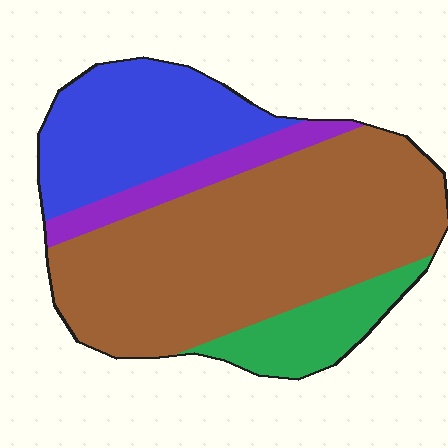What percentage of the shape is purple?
Purple covers about 10% of the shape.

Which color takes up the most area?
Brown, at roughly 55%.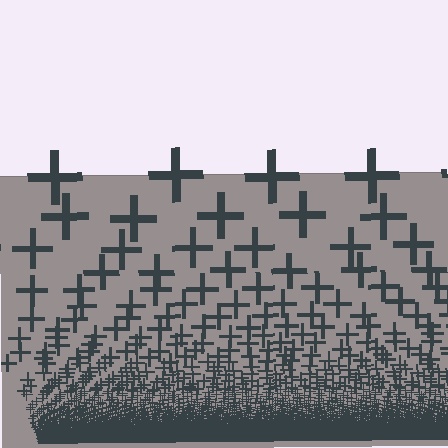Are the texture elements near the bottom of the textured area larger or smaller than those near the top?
Smaller. The gradient is inverted — elements near the bottom are smaller and denser.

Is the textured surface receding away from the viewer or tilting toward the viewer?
The surface appears to tilt toward the viewer. Texture elements get larger and sparser toward the top.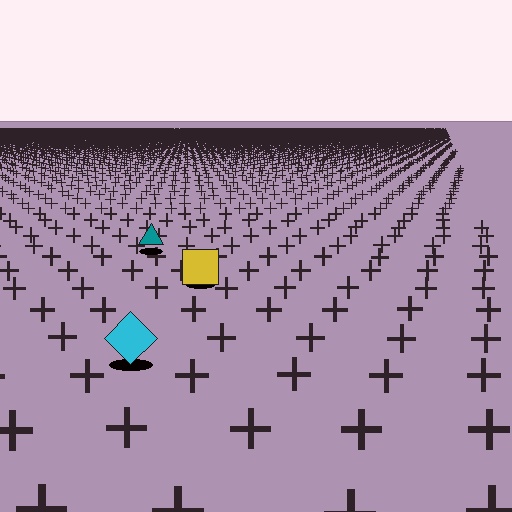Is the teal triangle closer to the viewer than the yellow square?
No. The yellow square is closer — you can tell from the texture gradient: the ground texture is coarser near it.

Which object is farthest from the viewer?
The teal triangle is farthest from the viewer. It appears smaller and the ground texture around it is denser.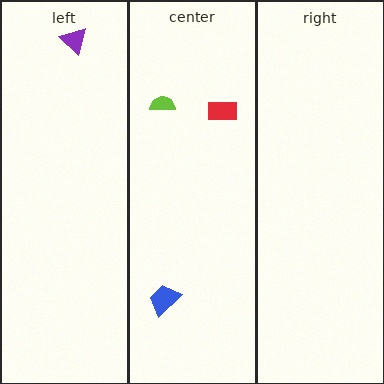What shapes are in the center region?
The red rectangle, the blue trapezoid, the lime semicircle.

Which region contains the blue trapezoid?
The center region.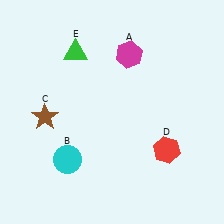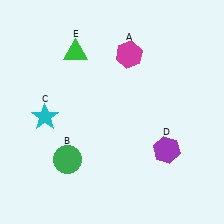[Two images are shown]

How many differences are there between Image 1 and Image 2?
There are 3 differences between the two images.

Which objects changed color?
B changed from cyan to green. C changed from brown to cyan. D changed from red to purple.